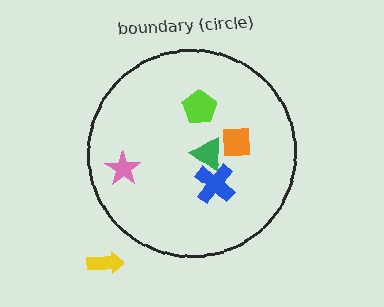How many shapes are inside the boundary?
5 inside, 1 outside.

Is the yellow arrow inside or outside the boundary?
Outside.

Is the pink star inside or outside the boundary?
Inside.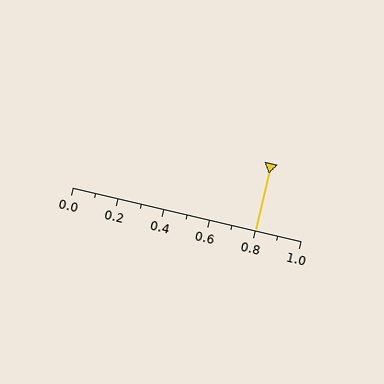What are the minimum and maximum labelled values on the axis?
The axis runs from 0.0 to 1.0.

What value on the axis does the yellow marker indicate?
The marker indicates approximately 0.8.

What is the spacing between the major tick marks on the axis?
The major ticks are spaced 0.2 apart.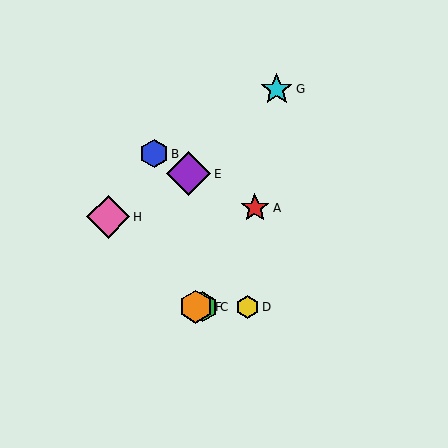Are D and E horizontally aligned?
No, D is at y≈307 and E is at y≈174.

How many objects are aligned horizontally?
3 objects (C, D, F) are aligned horizontally.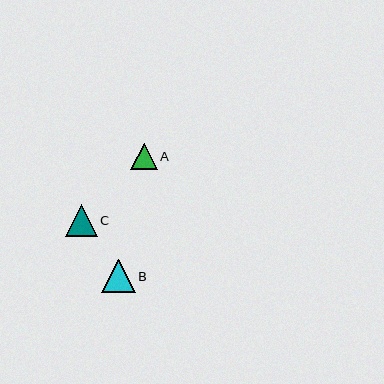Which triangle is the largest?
Triangle B is the largest with a size of approximately 33 pixels.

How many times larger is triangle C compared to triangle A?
Triangle C is approximately 1.2 times the size of triangle A.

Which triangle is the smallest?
Triangle A is the smallest with a size of approximately 27 pixels.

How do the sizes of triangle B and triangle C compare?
Triangle B and triangle C are approximately the same size.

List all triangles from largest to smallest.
From largest to smallest: B, C, A.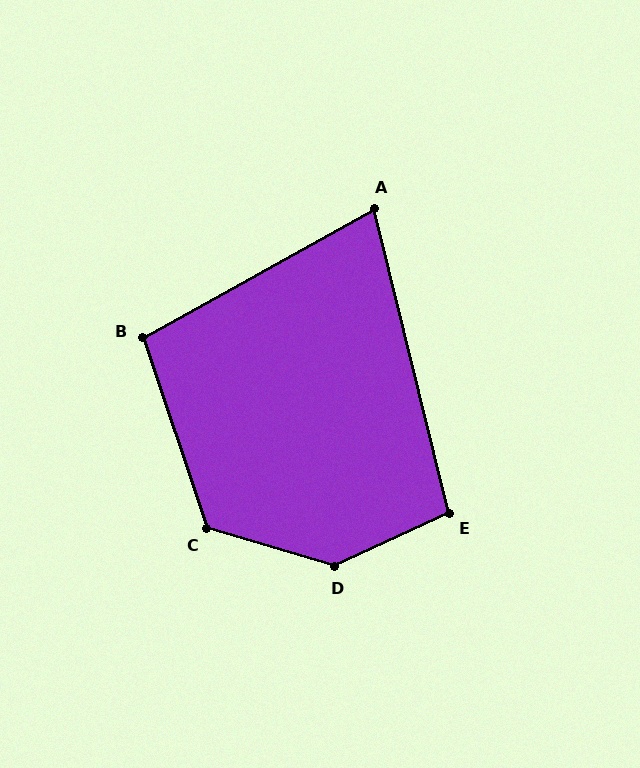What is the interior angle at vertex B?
Approximately 100 degrees (obtuse).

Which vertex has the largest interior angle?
D, at approximately 138 degrees.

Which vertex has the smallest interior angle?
A, at approximately 75 degrees.